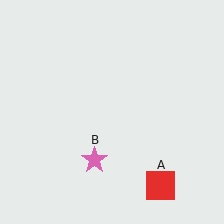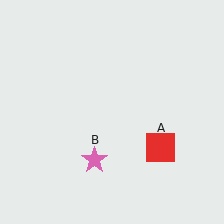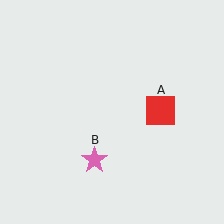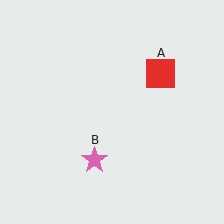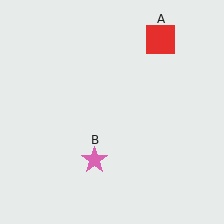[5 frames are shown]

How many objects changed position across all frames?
1 object changed position: red square (object A).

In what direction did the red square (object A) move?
The red square (object A) moved up.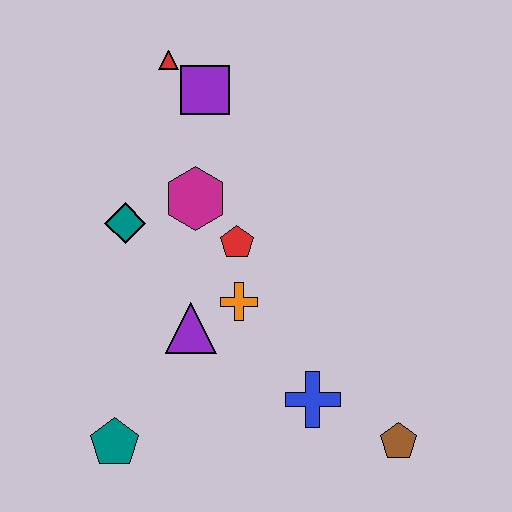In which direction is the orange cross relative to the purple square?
The orange cross is below the purple square.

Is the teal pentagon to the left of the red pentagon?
Yes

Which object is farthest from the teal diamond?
The brown pentagon is farthest from the teal diamond.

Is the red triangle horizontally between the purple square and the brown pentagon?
No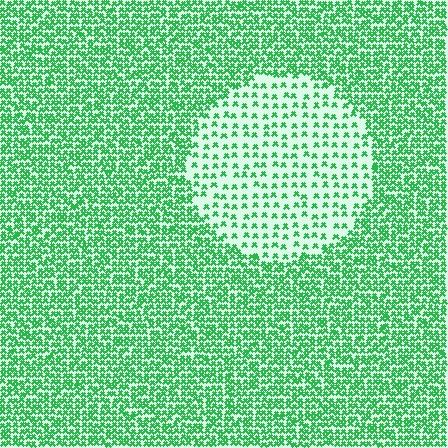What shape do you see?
I see a circle.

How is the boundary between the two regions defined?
The boundary is defined by a change in element density (approximately 2.6x ratio). All elements are the same color, size, and shape.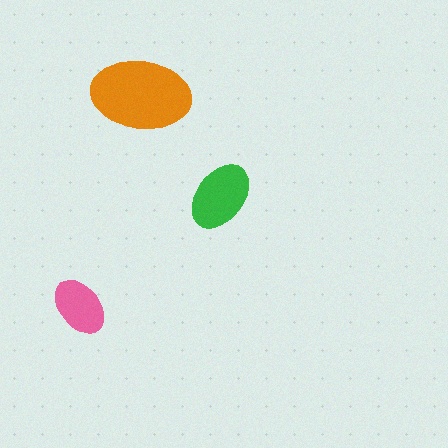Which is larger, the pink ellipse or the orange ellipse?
The orange one.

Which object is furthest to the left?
The pink ellipse is leftmost.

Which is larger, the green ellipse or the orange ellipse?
The orange one.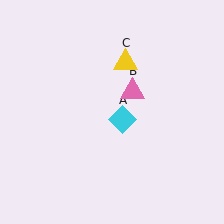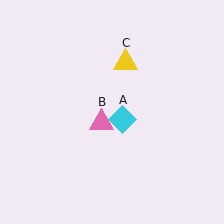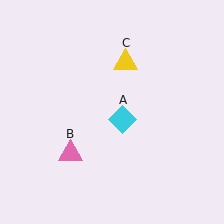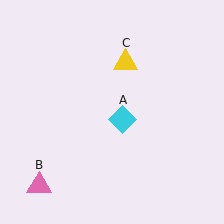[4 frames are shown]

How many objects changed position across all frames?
1 object changed position: pink triangle (object B).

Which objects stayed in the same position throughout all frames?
Cyan diamond (object A) and yellow triangle (object C) remained stationary.